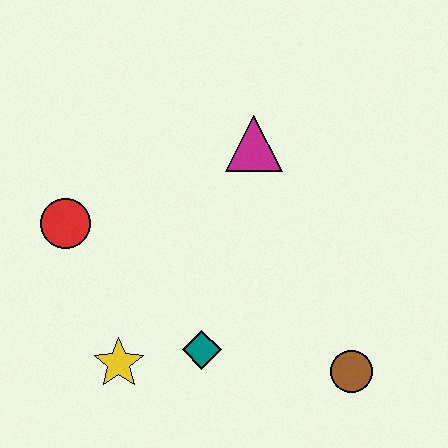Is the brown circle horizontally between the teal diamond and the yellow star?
No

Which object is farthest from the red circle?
The brown circle is farthest from the red circle.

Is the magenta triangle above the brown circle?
Yes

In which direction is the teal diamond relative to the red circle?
The teal diamond is to the right of the red circle.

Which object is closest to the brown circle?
The teal diamond is closest to the brown circle.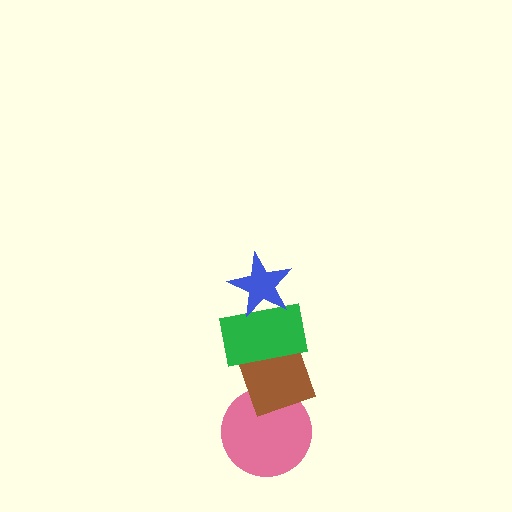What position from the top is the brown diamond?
The brown diamond is 3rd from the top.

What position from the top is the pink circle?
The pink circle is 4th from the top.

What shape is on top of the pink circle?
The brown diamond is on top of the pink circle.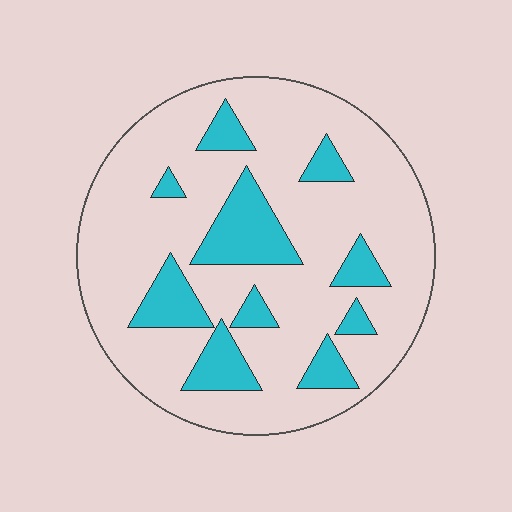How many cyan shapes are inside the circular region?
10.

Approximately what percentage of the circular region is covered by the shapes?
Approximately 20%.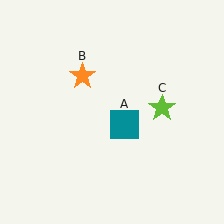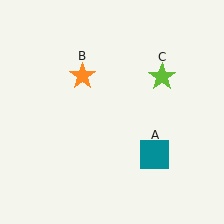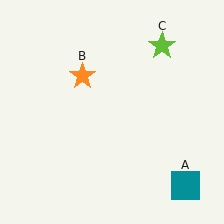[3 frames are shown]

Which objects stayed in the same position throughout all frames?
Orange star (object B) remained stationary.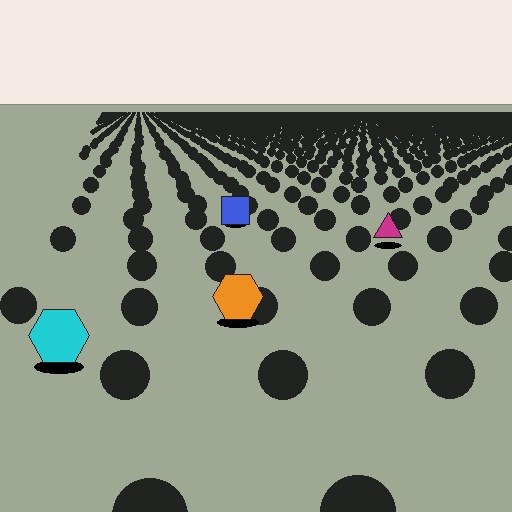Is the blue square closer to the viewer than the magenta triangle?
No. The magenta triangle is closer — you can tell from the texture gradient: the ground texture is coarser near it.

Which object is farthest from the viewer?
The blue square is farthest from the viewer. It appears smaller and the ground texture around it is denser.